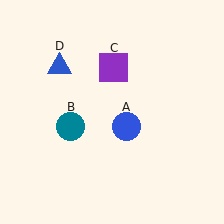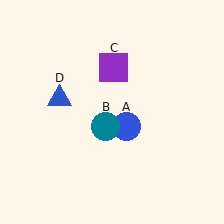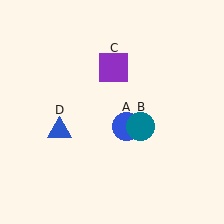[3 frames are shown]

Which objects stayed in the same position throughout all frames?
Blue circle (object A) and purple square (object C) remained stationary.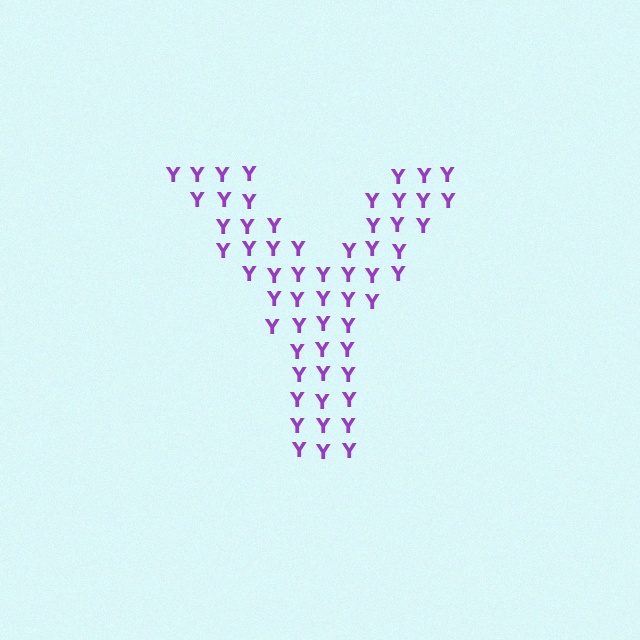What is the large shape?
The large shape is the letter Y.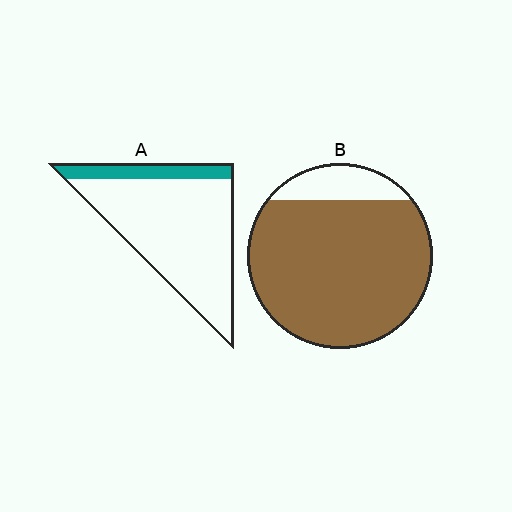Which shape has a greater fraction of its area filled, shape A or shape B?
Shape B.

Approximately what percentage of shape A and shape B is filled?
A is approximately 15% and B is approximately 85%.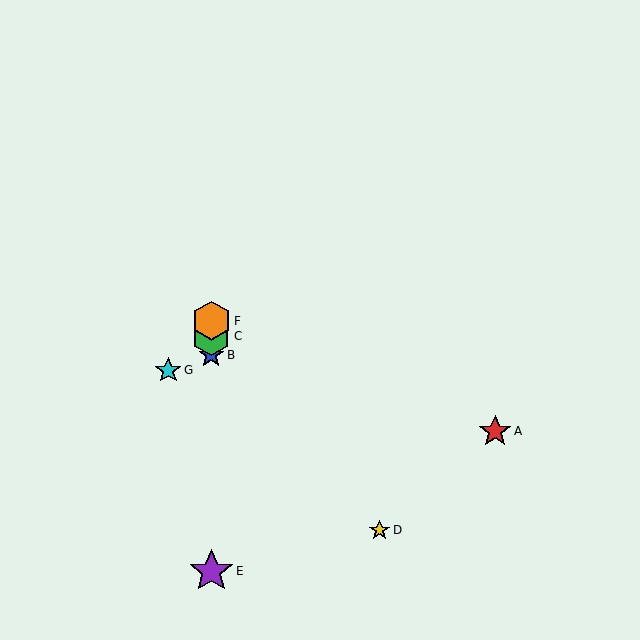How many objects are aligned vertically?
4 objects (B, C, E, F) are aligned vertically.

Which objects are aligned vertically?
Objects B, C, E, F are aligned vertically.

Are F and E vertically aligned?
Yes, both are at x≈211.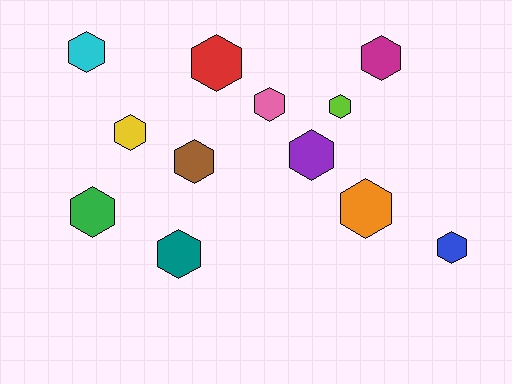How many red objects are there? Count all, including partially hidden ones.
There is 1 red object.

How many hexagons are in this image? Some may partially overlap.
There are 12 hexagons.